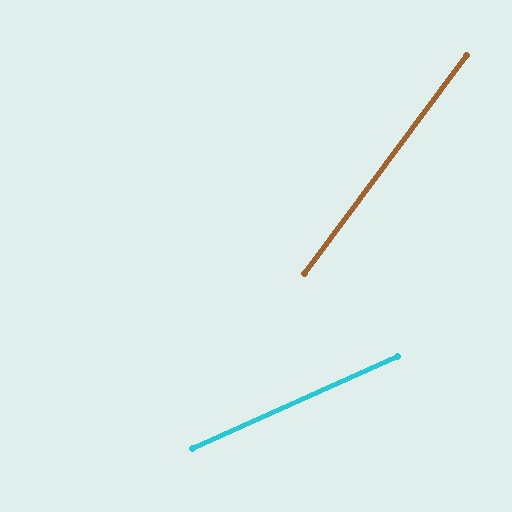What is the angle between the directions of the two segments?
Approximately 29 degrees.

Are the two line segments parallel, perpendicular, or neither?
Neither parallel nor perpendicular — they differ by about 29°.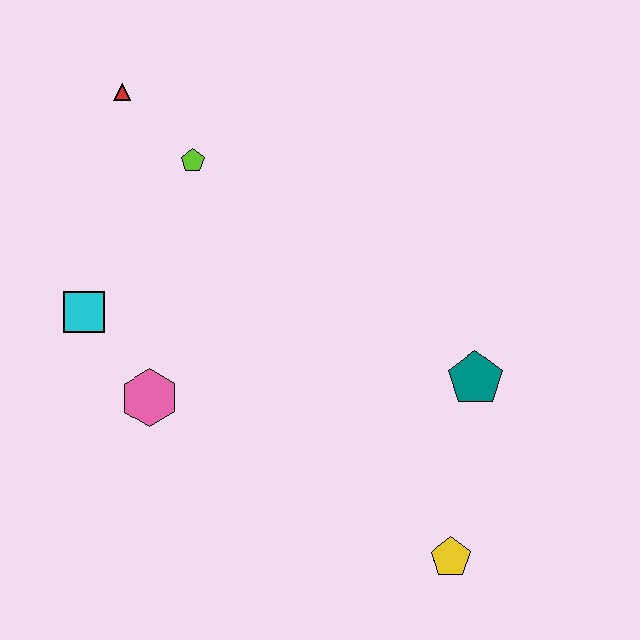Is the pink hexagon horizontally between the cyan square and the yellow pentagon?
Yes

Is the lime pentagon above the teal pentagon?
Yes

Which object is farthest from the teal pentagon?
The red triangle is farthest from the teal pentagon.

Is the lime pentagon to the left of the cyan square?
No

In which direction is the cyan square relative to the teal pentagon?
The cyan square is to the left of the teal pentagon.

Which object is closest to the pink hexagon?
The cyan square is closest to the pink hexagon.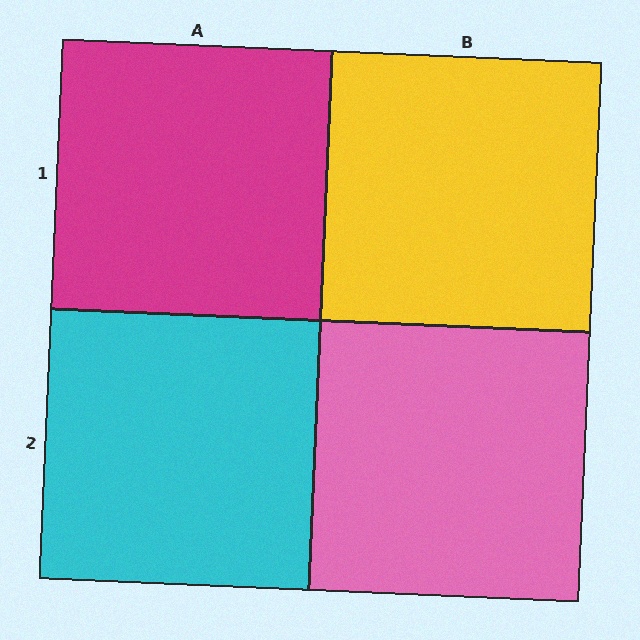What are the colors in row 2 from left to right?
Cyan, pink.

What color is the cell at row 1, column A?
Magenta.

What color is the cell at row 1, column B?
Yellow.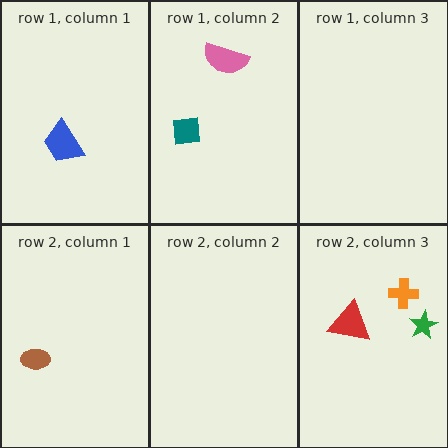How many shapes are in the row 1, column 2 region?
2.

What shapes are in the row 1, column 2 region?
The pink semicircle, the teal square.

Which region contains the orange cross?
The row 2, column 3 region.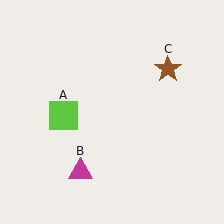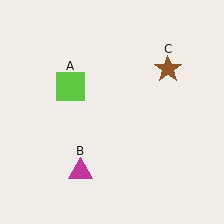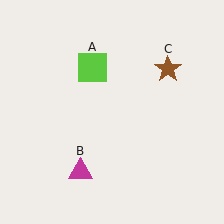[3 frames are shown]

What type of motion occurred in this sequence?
The lime square (object A) rotated clockwise around the center of the scene.